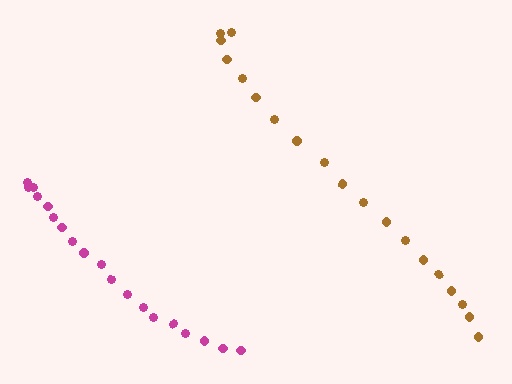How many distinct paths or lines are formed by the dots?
There are 2 distinct paths.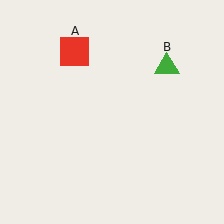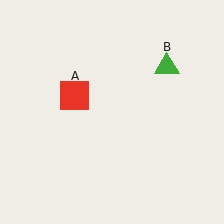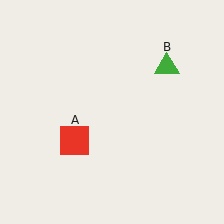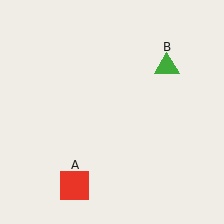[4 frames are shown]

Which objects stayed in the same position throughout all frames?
Green triangle (object B) remained stationary.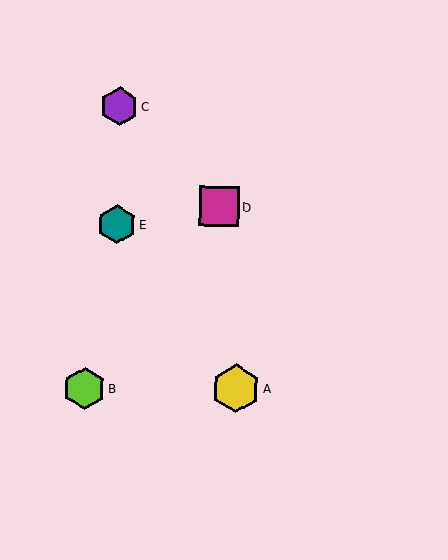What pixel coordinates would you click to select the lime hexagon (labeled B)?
Click at (85, 388) to select the lime hexagon B.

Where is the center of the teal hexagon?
The center of the teal hexagon is at (117, 224).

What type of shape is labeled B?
Shape B is a lime hexagon.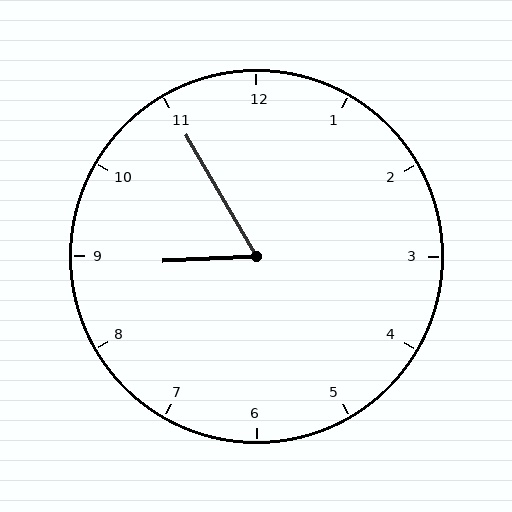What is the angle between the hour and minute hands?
Approximately 62 degrees.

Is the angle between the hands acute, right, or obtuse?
It is acute.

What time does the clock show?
8:55.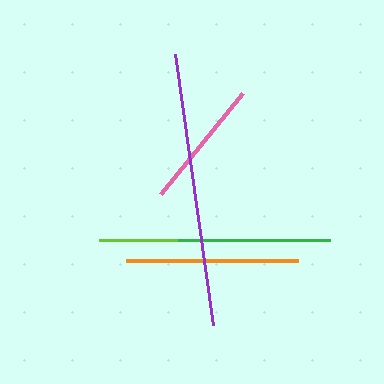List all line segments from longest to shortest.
From longest to shortest: purple, lime, orange, green, pink.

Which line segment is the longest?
The purple line is the longest at approximately 273 pixels.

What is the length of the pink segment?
The pink segment is approximately 130 pixels long.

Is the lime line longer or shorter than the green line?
The lime line is longer than the green line.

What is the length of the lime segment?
The lime segment is approximately 218 pixels long.